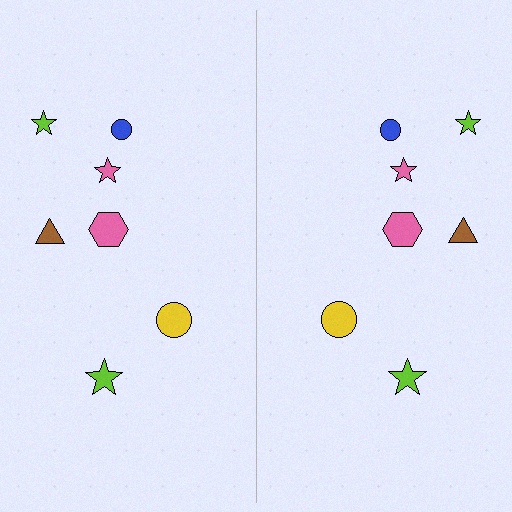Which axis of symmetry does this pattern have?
The pattern has a vertical axis of symmetry running through the center of the image.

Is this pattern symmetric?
Yes, this pattern has bilateral (reflection) symmetry.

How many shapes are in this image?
There are 14 shapes in this image.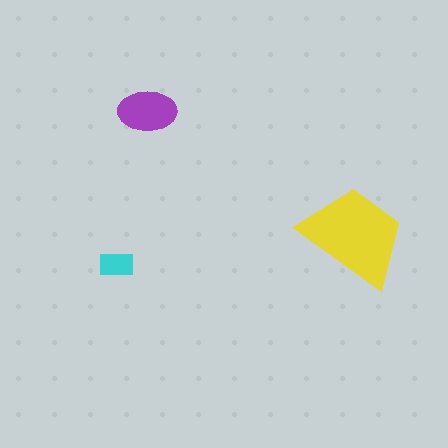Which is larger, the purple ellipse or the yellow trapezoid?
The yellow trapezoid.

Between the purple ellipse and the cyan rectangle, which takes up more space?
The purple ellipse.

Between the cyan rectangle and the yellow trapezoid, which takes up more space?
The yellow trapezoid.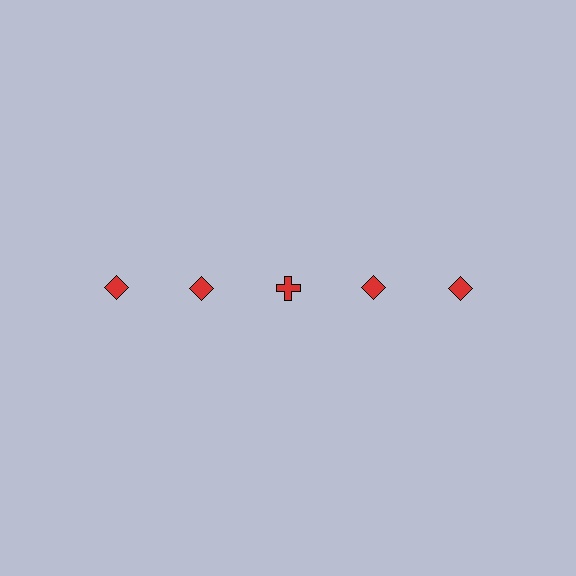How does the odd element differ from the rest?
It has a different shape: cross instead of diamond.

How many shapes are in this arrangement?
There are 5 shapes arranged in a grid pattern.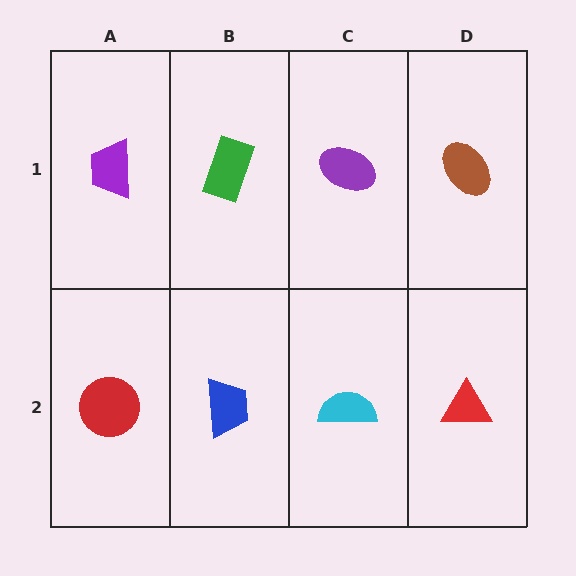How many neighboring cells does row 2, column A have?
2.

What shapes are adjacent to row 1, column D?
A red triangle (row 2, column D), a purple ellipse (row 1, column C).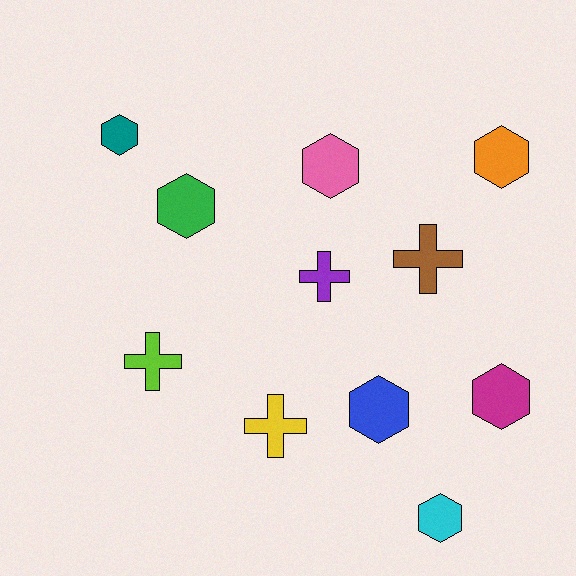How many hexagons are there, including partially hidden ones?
There are 7 hexagons.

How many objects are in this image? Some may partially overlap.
There are 11 objects.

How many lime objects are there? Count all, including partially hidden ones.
There is 1 lime object.